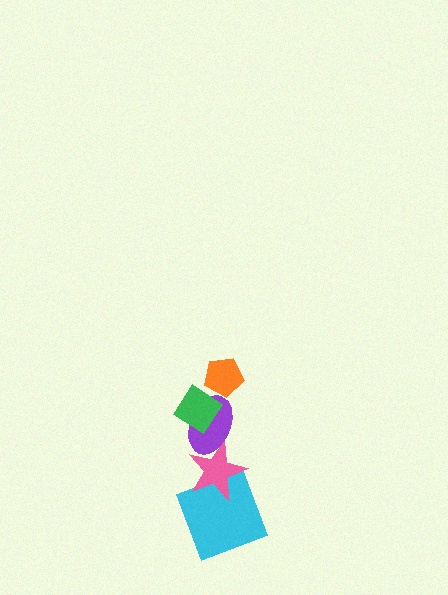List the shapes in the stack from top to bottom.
From top to bottom: the orange pentagon, the green diamond, the purple ellipse, the pink star, the cyan square.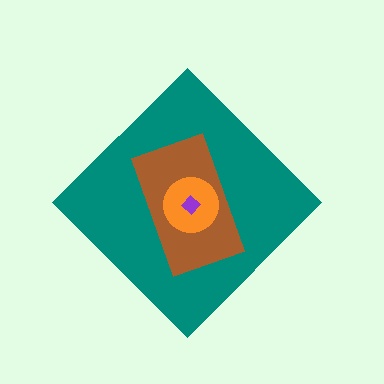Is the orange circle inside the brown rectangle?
Yes.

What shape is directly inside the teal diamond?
The brown rectangle.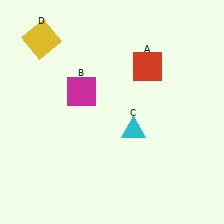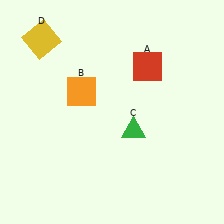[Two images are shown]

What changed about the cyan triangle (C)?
In Image 1, C is cyan. In Image 2, it changed to green.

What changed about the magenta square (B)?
In Image 1, B is magenta. In Image 2, it changed to orange.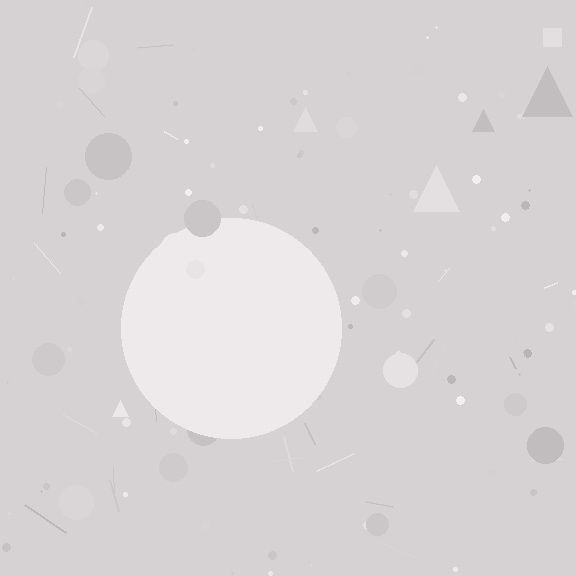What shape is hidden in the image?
A circle is hidden in the image.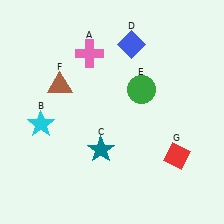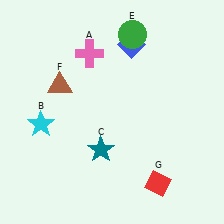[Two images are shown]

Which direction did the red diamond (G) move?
The red diamond (G) moved down.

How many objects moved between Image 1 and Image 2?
2 objects moved between the two images.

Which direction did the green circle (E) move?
The green circle (E) moved up.